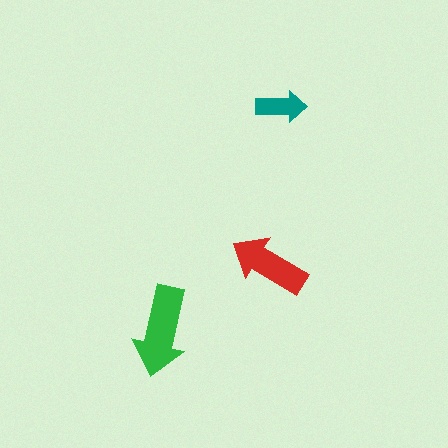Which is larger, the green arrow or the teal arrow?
The green one.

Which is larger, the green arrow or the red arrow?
The green one.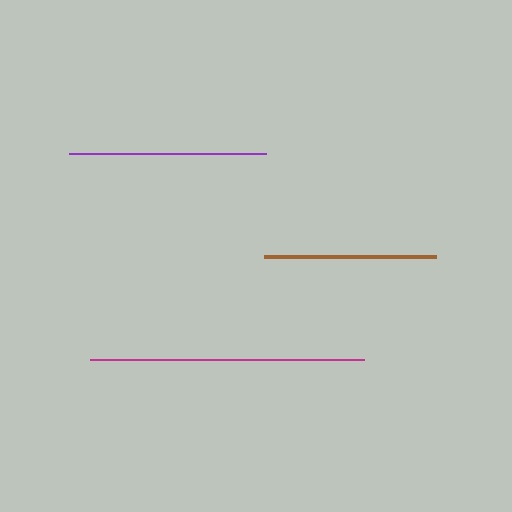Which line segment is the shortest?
The brown line is the shortest at approximately 172 pixels.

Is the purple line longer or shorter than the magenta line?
The magenta line is longer than the purple line.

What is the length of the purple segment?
The purple segment is approximately 197 pixels long.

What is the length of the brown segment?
The brown segment is approximately 172 pixels long.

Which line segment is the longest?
The magenta line is the longest at approximately 275 pixels.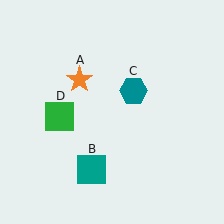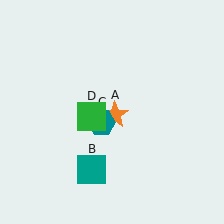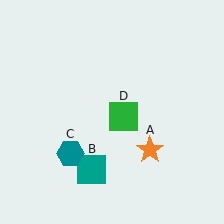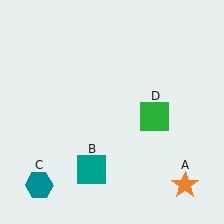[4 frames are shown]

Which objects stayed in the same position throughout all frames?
Teal square (object B) remained stationary.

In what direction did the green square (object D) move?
The green square (object D) moved right.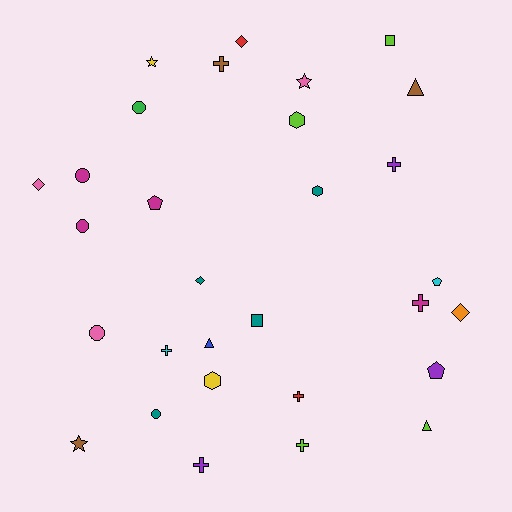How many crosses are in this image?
There are 7 crosses.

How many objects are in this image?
There are 30 objects.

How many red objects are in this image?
There are 2 red objects.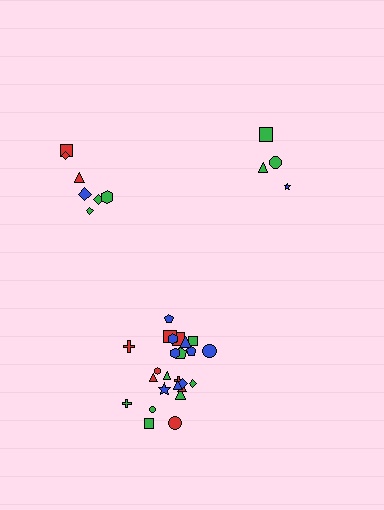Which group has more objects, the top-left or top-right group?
The top-left group.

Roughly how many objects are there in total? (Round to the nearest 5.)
Roughly 35 objects in total.